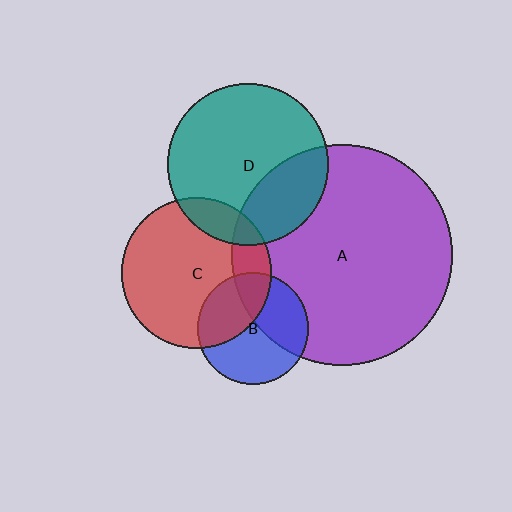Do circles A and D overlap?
Yes.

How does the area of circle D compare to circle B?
Approximately 2.1 times.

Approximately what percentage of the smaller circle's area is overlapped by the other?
Approximately 30%.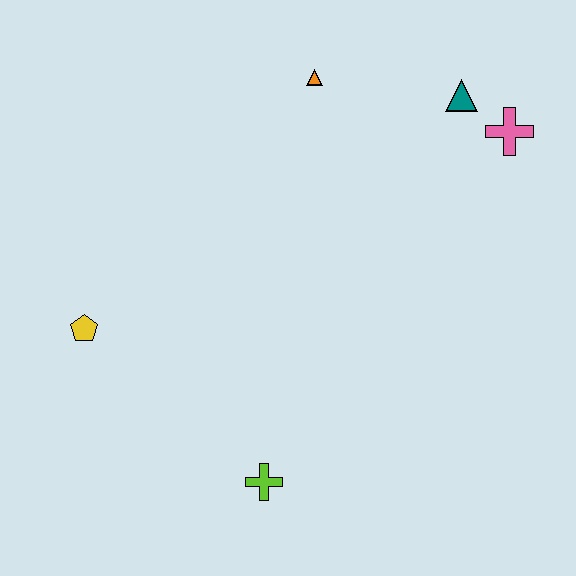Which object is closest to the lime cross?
The yellow pentagon is closest to the lime cross.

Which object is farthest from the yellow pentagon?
The pink cross is farthest from the yellow pentagon.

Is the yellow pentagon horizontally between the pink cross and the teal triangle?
No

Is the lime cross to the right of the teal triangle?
No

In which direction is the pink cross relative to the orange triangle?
The pink cross is to the right of the orange triangle.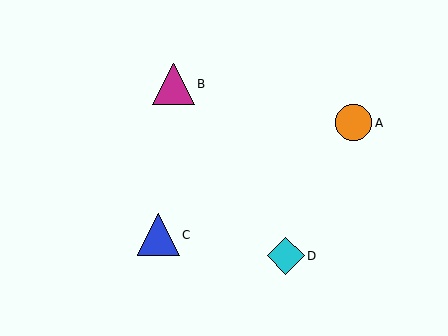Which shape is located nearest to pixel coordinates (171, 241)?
The blue triangle (labeled C) at (158, 235) is nearest to that location.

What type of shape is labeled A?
Shape A is an orange circle.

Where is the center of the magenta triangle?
The center of the magenta triangle is at (173, 84).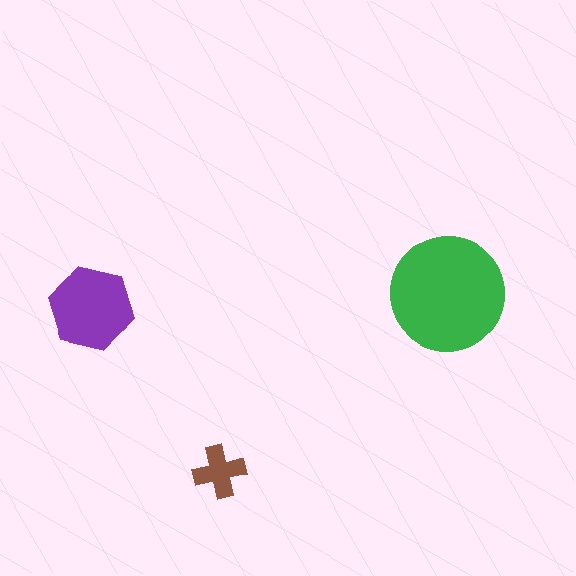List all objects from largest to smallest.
The green circle, the purple hexagon, the brown cross.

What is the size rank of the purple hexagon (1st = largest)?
2nd.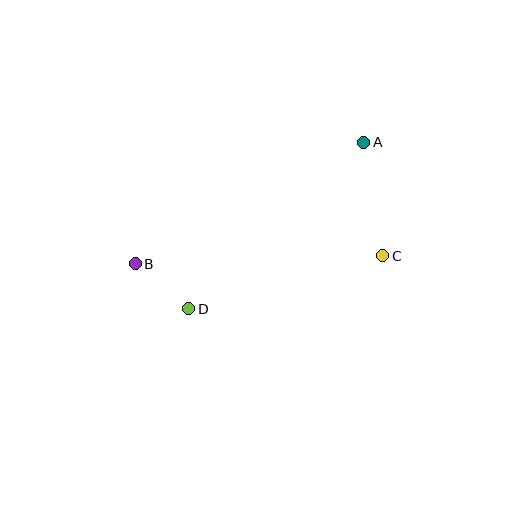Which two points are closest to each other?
Points B and D are closest to each other.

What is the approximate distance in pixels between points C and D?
The distance between C and D is approximately 201 pixels.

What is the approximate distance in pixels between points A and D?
The distance between A and D is approximately 242 pixels.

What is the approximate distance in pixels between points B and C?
The distance between B and C is approximately 248 pixels.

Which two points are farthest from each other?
Points A and B are farthest from each other.